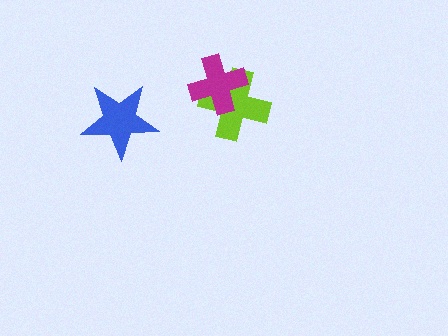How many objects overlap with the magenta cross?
1 object overlaps with the magenta cross.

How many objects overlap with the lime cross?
1 object overlaps with the lime cross.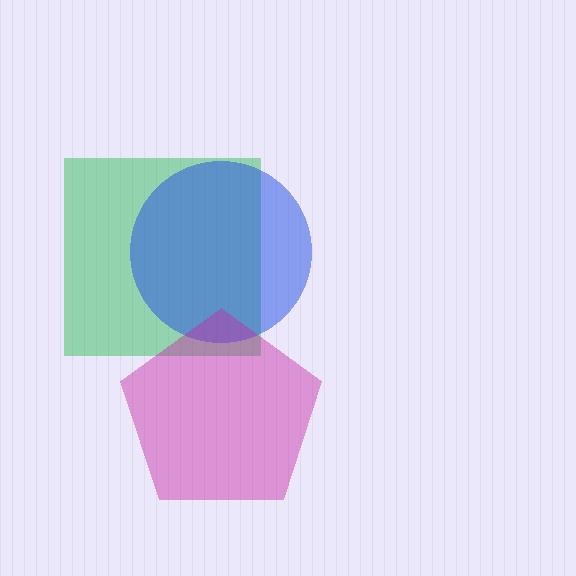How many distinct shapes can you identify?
There are 3 distinct shapes: a green square, a blue circle, a magenta pentagon.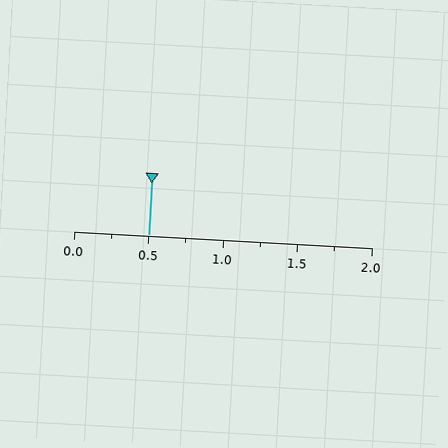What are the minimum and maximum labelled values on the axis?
The axis runs from 0.0 to 2.0.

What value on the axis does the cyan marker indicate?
The marker indicates approximately 0.5.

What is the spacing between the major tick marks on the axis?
The major ticks are spaced 0.5 apart.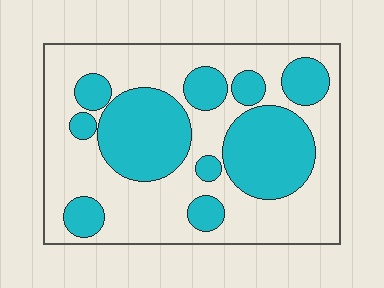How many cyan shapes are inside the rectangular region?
10.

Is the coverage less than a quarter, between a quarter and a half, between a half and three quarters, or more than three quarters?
Between a quarter and a half.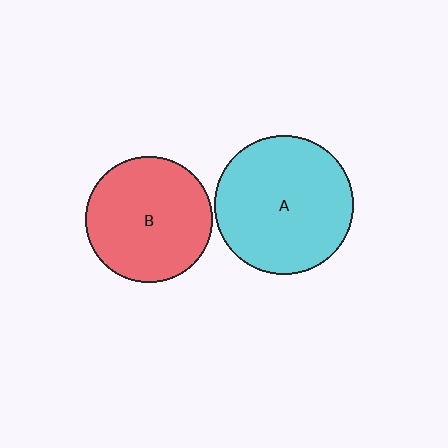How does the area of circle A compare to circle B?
Approximately 1.2 times.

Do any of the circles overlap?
No, none of the circles overlap.